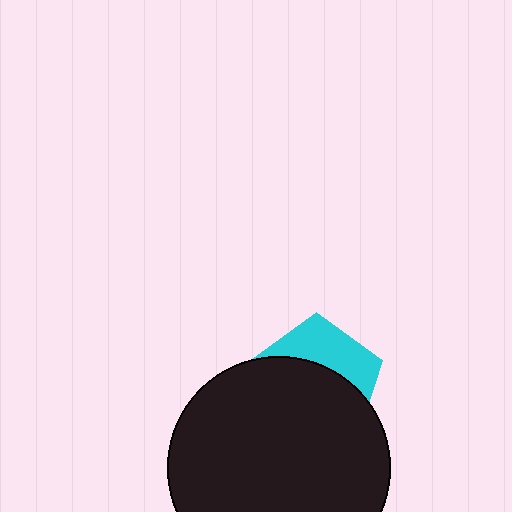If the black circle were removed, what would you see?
You would see the complete cyan pentagon.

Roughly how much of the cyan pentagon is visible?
A small part of it is visible (roughly 36%).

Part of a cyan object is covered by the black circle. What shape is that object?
It is a pentagon.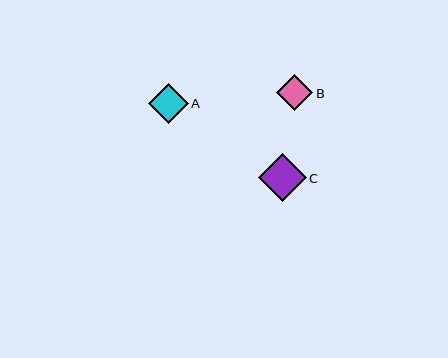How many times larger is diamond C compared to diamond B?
Diamond C is approximately 1.3 times the size of diamond B.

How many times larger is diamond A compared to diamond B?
Diamond A is approximately 1.1 times the size of diamond B.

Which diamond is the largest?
Diamond C is the largest with a size of approximately 48 pixels.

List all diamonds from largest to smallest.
From largest to smallest: C, A, B.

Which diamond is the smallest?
Diamond B is the smallest with a size of approximately 36 pixels.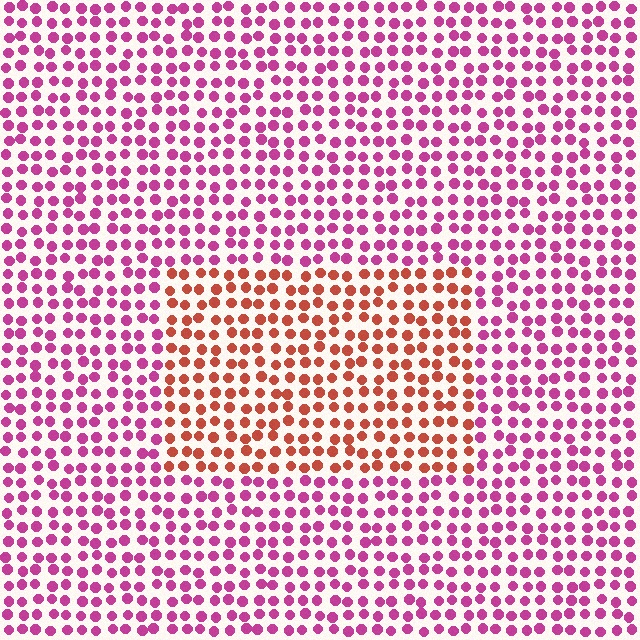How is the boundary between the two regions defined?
The boundary is defined purely by a slight shift in hue (about 47 degrees). Spacing, size, and orientation are identical on both sides.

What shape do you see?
I see a rectangle.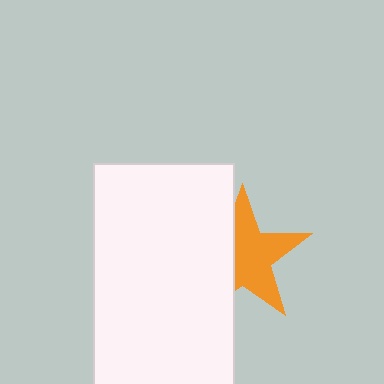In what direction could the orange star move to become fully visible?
The orange star could move right. That would shift it out from behind the white rectangle entirely.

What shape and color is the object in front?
The object in front is a white rectangle.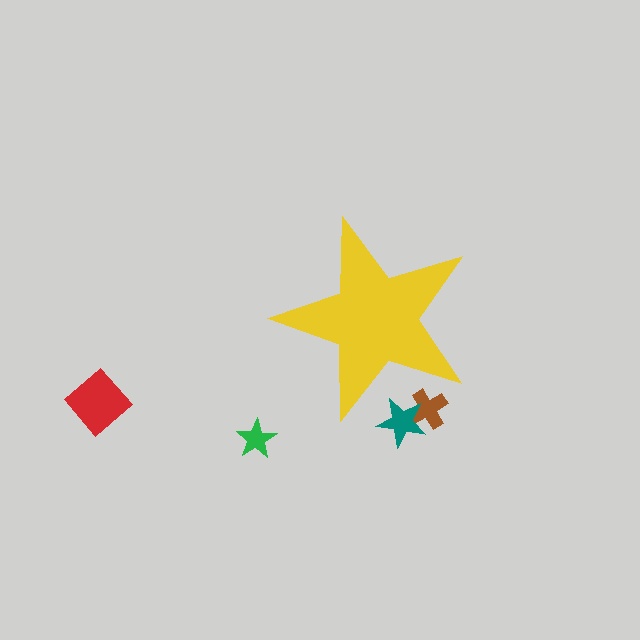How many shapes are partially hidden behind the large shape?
2 shapes are partially hidden.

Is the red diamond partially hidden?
No, the red diamond is fully visible.